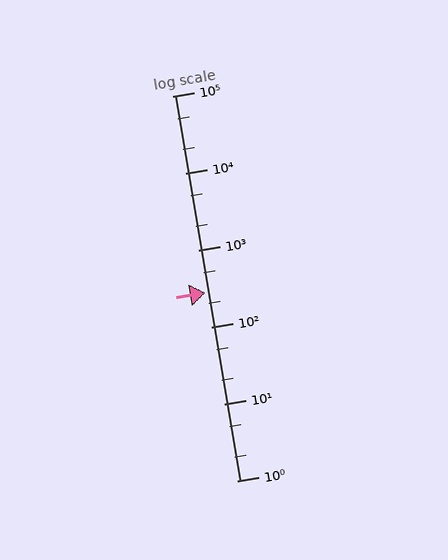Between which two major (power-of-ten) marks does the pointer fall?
The pointer is between 100 and 1000.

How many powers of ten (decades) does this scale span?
The scale spans 5 decades, from 1 to 100000.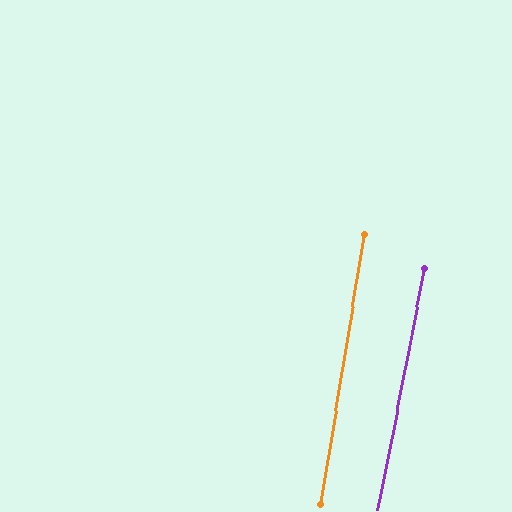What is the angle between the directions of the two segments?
Approximately 2 degrees.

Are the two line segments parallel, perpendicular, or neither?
Parallel — their directions differ by only 1.9°.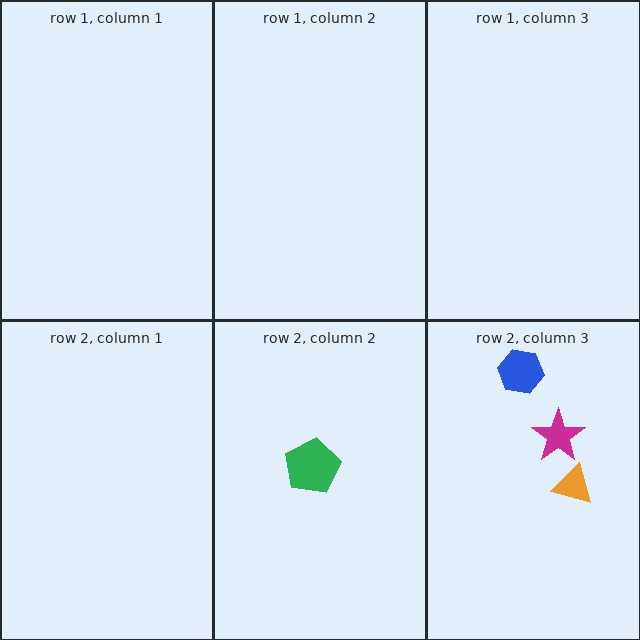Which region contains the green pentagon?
The row 2, column 2 region.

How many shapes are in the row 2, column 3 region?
3.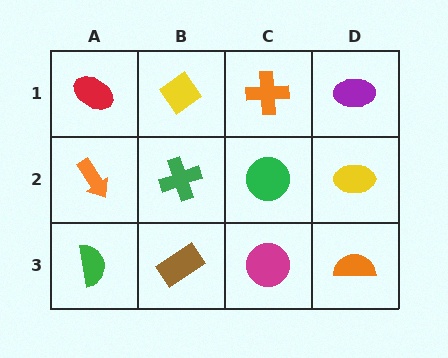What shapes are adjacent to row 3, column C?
A green circle (row 2, column C), a brown rectangle (row 3, column B), an orange semicircle (row 3, column D).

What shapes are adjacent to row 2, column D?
A purple ellipse (row 1, column D), an orange semicircle (row 3, column D), a green circle (row 2, column C).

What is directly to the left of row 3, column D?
A magenta circle.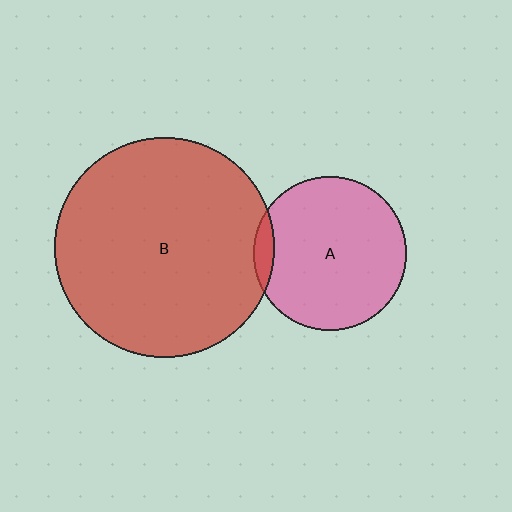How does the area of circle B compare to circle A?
Approximately 2.1 times.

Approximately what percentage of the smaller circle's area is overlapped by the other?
Approximately 5%.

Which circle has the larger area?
Circle B (red).